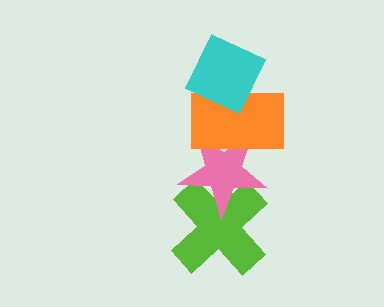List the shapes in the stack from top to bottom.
From top to bottom: the cyan diamond, the orange rectangle, the pink star, the lime cross.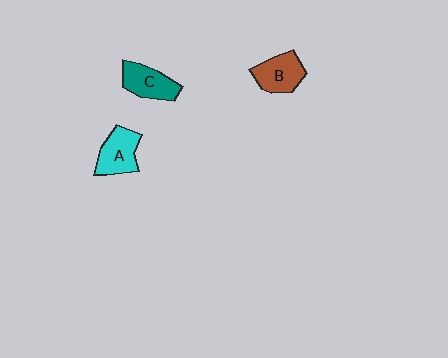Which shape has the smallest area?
Shape B (brown).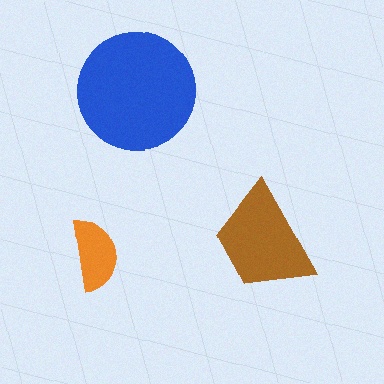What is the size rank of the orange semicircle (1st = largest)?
3rd.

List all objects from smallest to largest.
The orange semicircle, the brown trapezoid, the blue circle.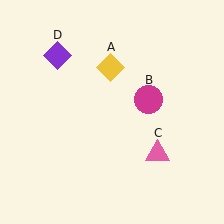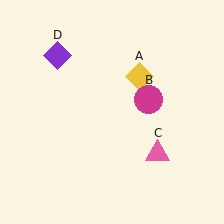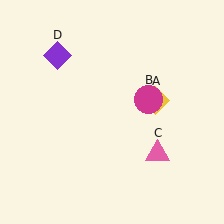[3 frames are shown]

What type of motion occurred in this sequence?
The yellow diamond (object A) rotated clockwise around the center of the scene.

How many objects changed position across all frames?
1 object changed position: yellow diamond (object A).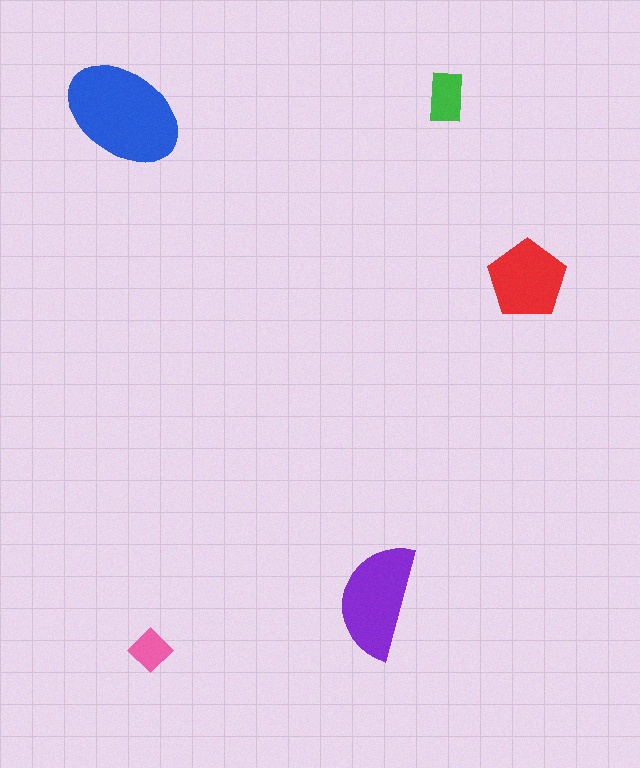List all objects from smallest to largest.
The pink diamond, the green rectangle, the red pentagon, the purple semicircle, the blue ellipse.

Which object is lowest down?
The pink diamond is bottommost.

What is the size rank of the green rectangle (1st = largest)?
4th.